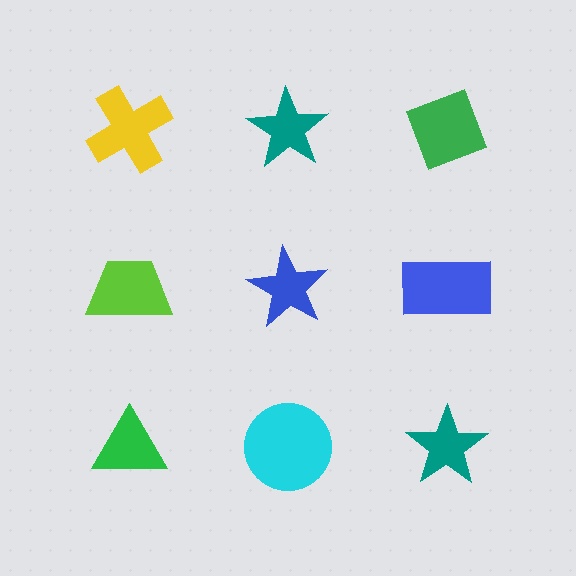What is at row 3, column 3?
A teal star.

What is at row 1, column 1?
A yellow cross.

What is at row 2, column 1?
A lime trapezoid.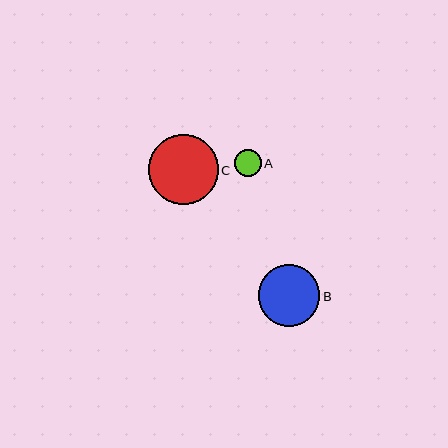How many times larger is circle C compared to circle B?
Circle C is approximately 1.1 times the size of circle B.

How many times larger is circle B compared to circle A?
Circle B is approximately 2.4 times the size of circle A.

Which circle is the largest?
Circle C is the largest with a size of approximately 69 pixels.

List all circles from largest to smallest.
From largest to smallest: C, B, A.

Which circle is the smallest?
Circle A is the smallest with a size of approximately 26 pixels.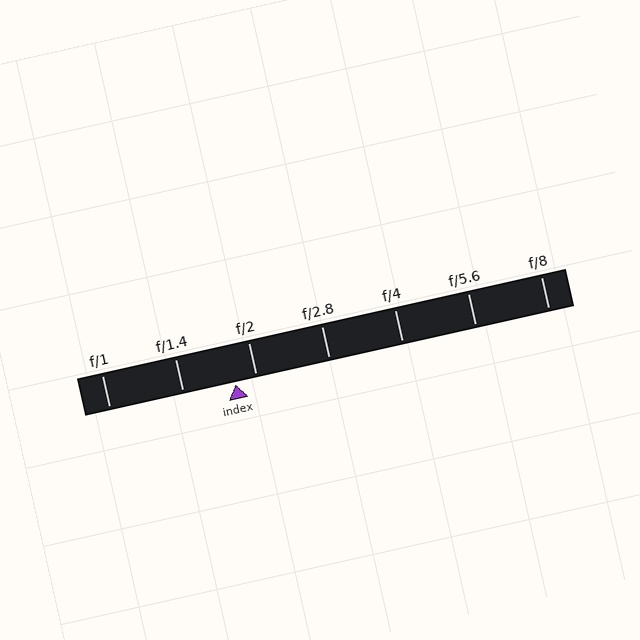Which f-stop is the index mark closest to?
The index mark is closest to f/2.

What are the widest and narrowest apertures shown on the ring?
The widest aperture shown is f/1 and the narrowest is f/8.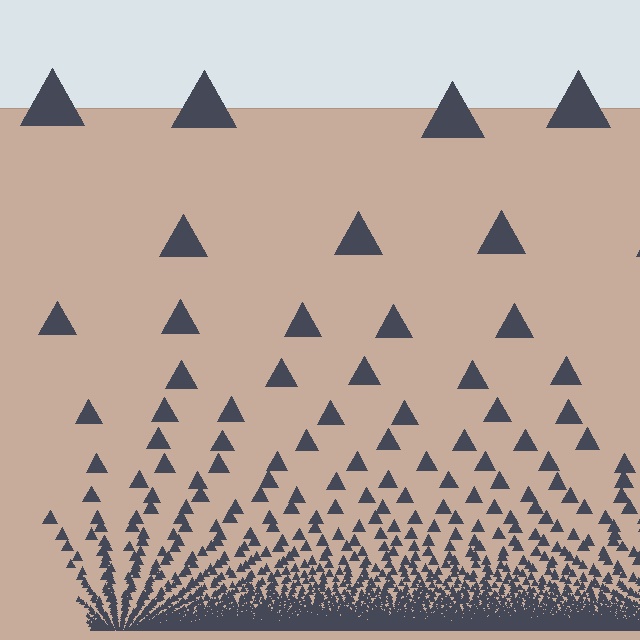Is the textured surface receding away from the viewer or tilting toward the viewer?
The surface appears to tilt toward the viewer. Texture elements get larger and sparser toward the top.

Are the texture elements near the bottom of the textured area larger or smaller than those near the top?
Smaller. The gradient is inverted — elements near the bottom are smaller and denser.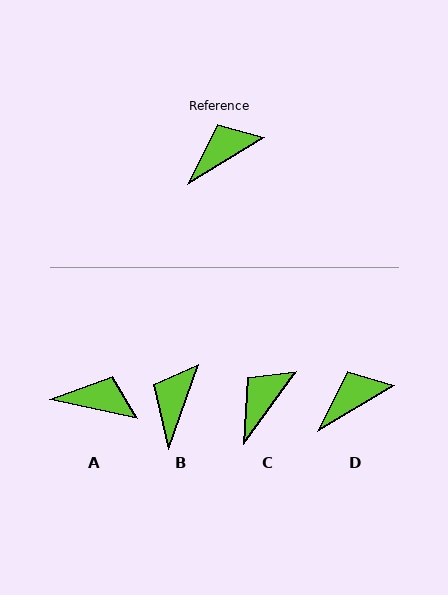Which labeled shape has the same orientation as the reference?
D.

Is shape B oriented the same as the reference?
No, it is off by about 40 degrees.